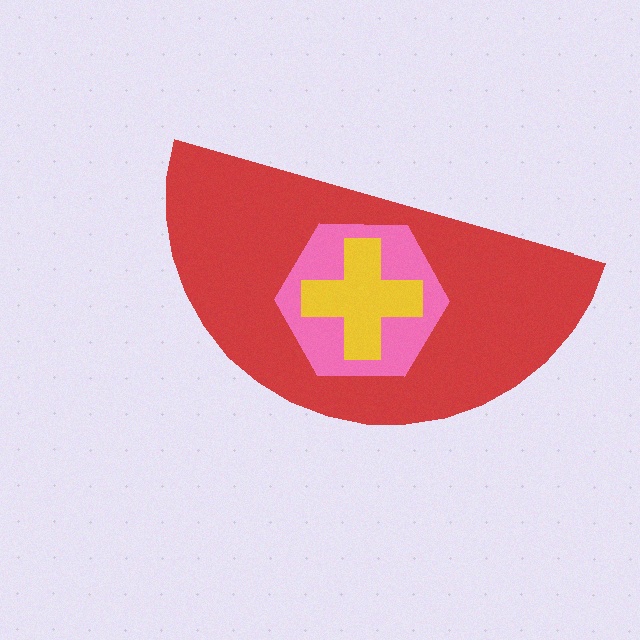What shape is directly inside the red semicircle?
The pink hexagon.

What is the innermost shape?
The yellow cross.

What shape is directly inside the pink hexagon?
The yellow cross.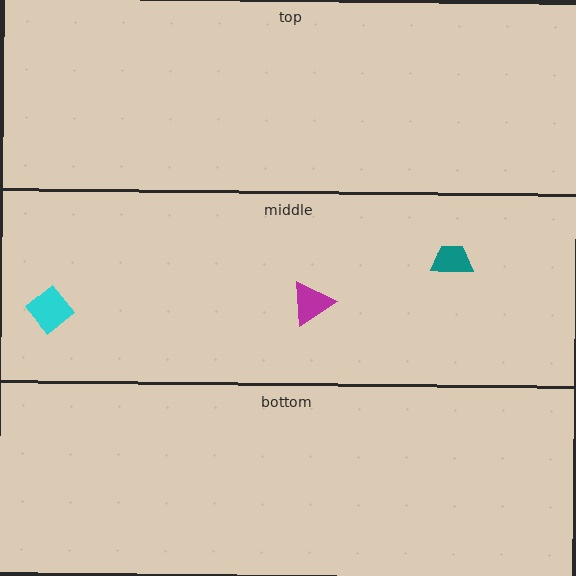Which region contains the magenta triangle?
The middle region.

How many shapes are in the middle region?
3.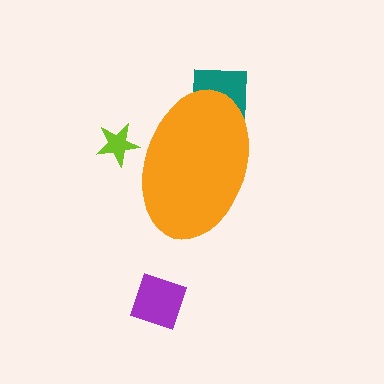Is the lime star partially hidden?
Yes, the lime star is partially hidden behind the orange ellipse.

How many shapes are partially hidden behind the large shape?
2 shapes are partially hidden.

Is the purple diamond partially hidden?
No, the purple diamond is fully visible.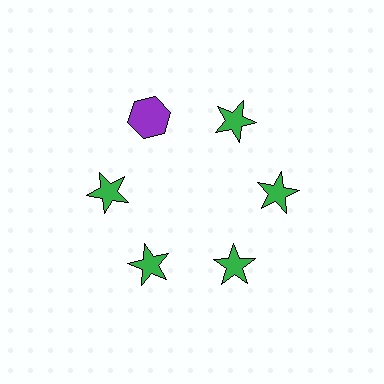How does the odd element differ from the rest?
It differs in both color (purple instead of green) and shape (hexagon instead of star).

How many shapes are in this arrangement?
There are 6 shapes arranged in a ring pattern.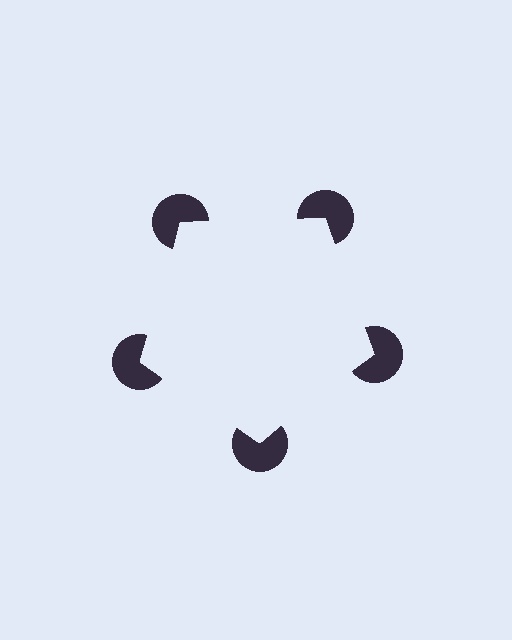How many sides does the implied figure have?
5 sides.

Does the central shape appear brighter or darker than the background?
It typically appears slightly brighter than the background, even though no actual brightness change is drawn.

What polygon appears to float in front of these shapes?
An illusory pentagon — its edges are inferred from the aligned wedge cuts in the pac-man discs, not physically drawn.